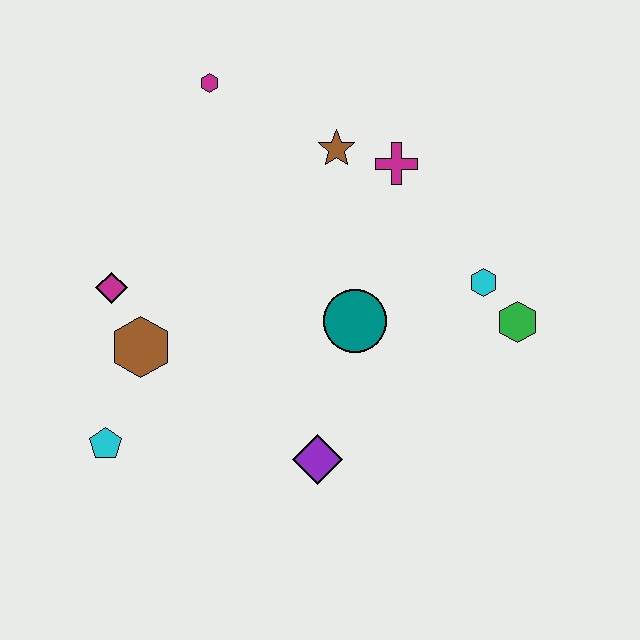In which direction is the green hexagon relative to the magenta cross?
The green hexagon is below the magenta cross.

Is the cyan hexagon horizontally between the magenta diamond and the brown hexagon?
No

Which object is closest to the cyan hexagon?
The green hexagon is closest to the cyan hexagon.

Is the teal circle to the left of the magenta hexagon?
No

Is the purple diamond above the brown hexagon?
No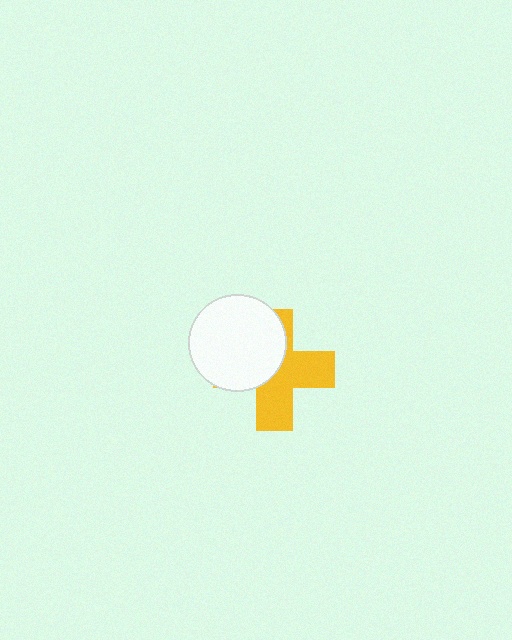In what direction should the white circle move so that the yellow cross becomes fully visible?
The white circle should move toward the upper-left. That is the shortest direction to clear the overlap and leave the yellow cross fully visible.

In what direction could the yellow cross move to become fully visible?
The yellow cross could move toward the lower-right. That would shift it out from behind the white circle entirely.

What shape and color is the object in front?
The object in front is a white circle.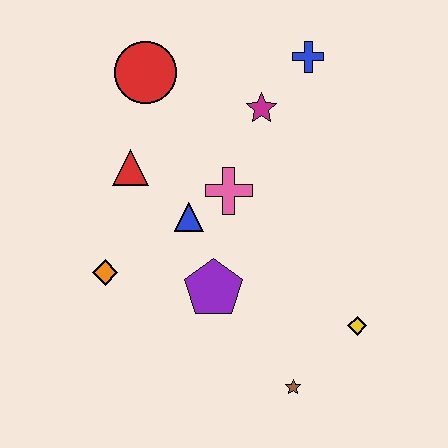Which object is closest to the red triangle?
The blue triangle is closest to the red triangle.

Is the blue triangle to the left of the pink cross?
Yes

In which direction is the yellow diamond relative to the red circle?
The yellow diamond is below the red circle.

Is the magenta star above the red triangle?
Yes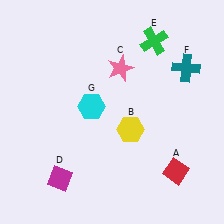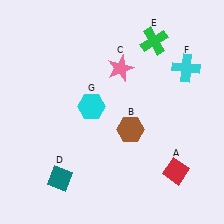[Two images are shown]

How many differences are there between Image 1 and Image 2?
There are 3 differences between the two images.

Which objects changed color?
B changed from yellow to brown. D changed from magenta to teal. F changed from teal to cyan.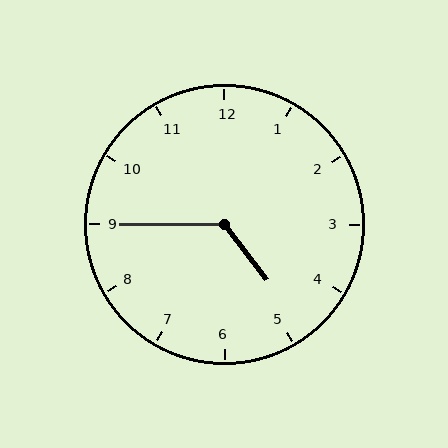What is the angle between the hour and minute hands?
Approximately 128 degrees.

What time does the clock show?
4:45.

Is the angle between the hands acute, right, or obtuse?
It is obtuse.